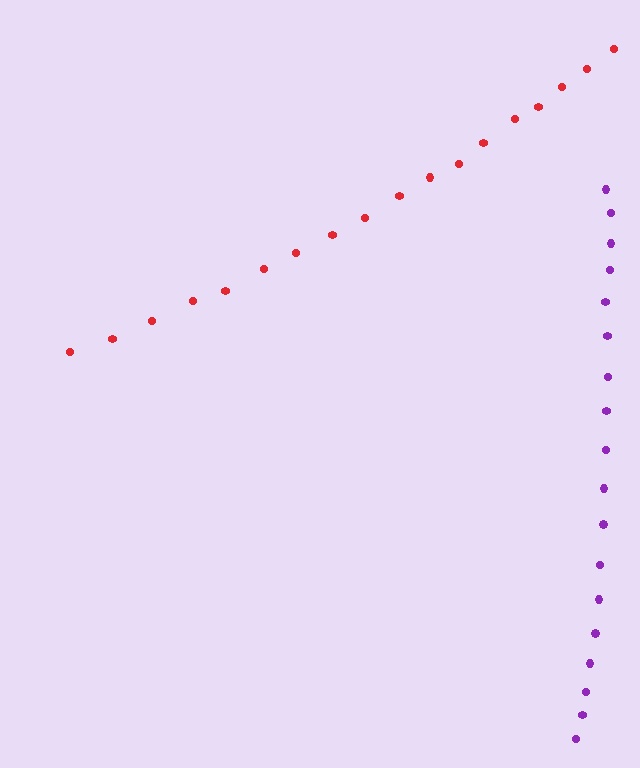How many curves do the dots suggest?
There are 2 distinct paths.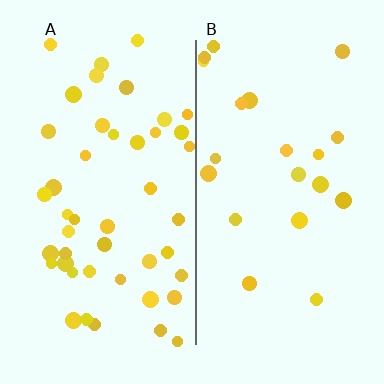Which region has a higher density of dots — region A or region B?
A (the left).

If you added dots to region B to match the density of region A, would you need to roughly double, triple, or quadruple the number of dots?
Approximately double.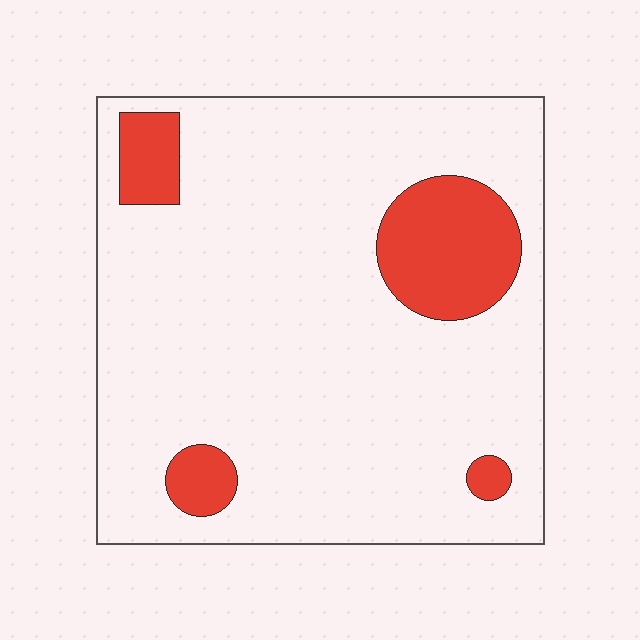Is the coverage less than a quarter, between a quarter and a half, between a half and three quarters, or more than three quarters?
Less than a quarter.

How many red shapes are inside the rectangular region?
4.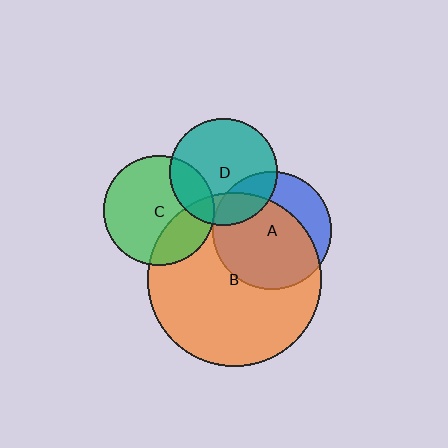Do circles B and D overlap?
Yes.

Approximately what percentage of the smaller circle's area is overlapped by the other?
Approximately 20%.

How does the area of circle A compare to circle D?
Approximately 1.2 times.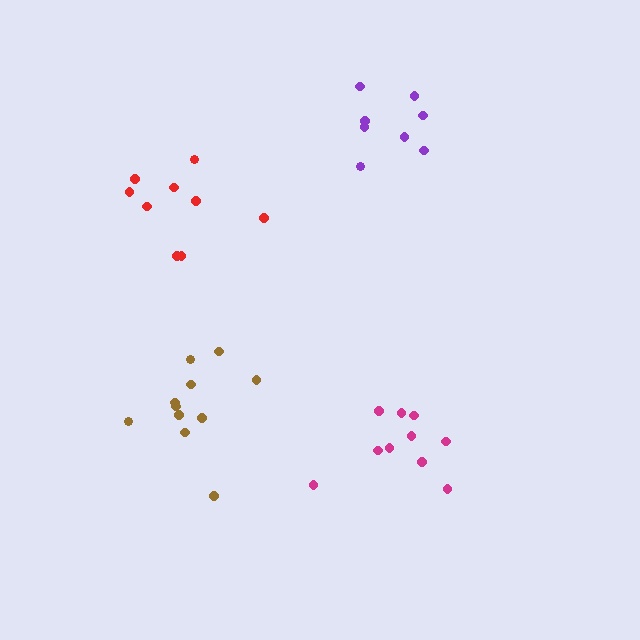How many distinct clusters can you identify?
There are 4 distinct clusters.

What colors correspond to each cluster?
The clusters are colored: brown, red, magenta, purple.